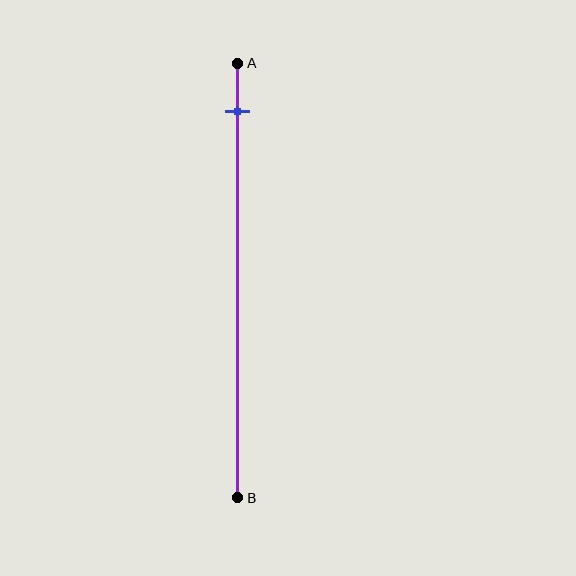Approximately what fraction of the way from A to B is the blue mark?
The blue mark is approximately 10% of the way from A to B.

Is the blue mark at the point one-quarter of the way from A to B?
No, the mark is at about 10% from A, not at the 25% one-quarter point.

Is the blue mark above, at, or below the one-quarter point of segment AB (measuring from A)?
The blue mark is above the one-quarter point of segment AB.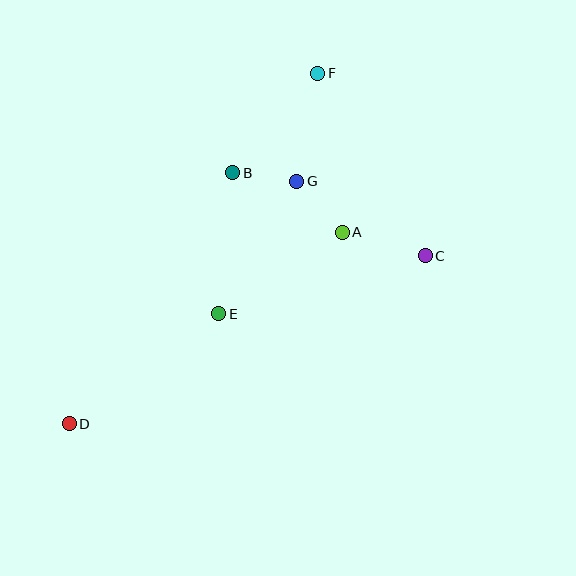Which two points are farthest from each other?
Points D and F are farthest from each other.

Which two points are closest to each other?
Points B and G are closest to each other.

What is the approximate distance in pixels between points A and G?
The distance between A and G is approximately 69 pixels.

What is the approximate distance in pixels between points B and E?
The distance between B and E is approximately 141 pixels.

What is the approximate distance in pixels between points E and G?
The distance between E and G is approximately 153 pixels.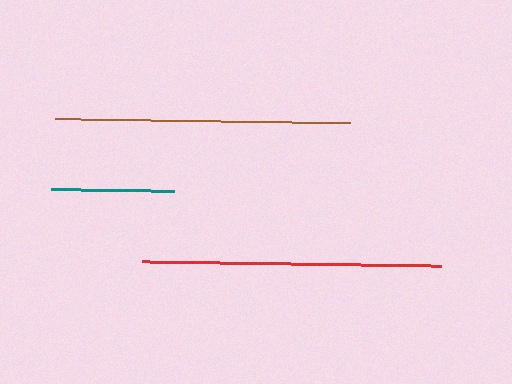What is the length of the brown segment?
The brown segment is approximately 295 pixels long.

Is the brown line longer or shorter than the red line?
The red line is longer than the brown line.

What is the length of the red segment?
The red segment is approximately 299 pixels long.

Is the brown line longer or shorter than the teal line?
The brown line is longer than the teal line.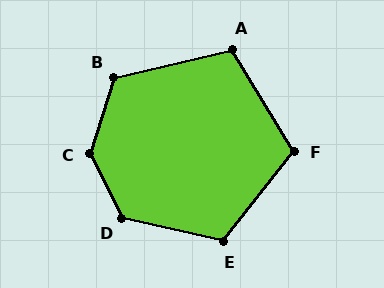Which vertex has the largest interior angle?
C, at approximately 137 degrees.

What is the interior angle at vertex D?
Approximately 129 degrees (obtuse).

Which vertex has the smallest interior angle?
A, at approximately 108 degrees.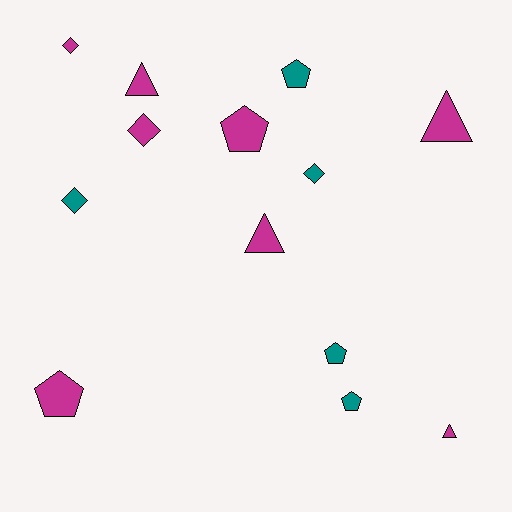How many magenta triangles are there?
There are 4 magenta triangles.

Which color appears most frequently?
Magenta, with 8 objects.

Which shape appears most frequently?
Pentagon, with 5 objects.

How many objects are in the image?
There are 13 objects.